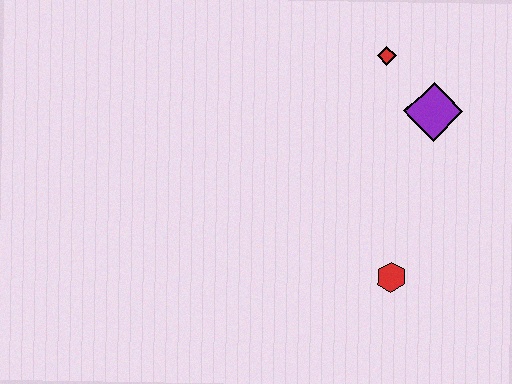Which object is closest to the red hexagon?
The purple diamond is closest to the red hexagon.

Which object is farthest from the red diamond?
The red hexagon is farthest from the red diamond.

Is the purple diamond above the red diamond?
No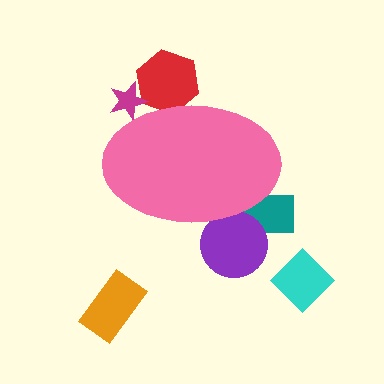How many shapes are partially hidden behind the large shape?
4 shapes are partially hidden.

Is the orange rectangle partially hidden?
No, the orange rectangle is fully visible.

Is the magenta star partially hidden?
Yes, the magenta star is partially hidden behind the pink ellipse.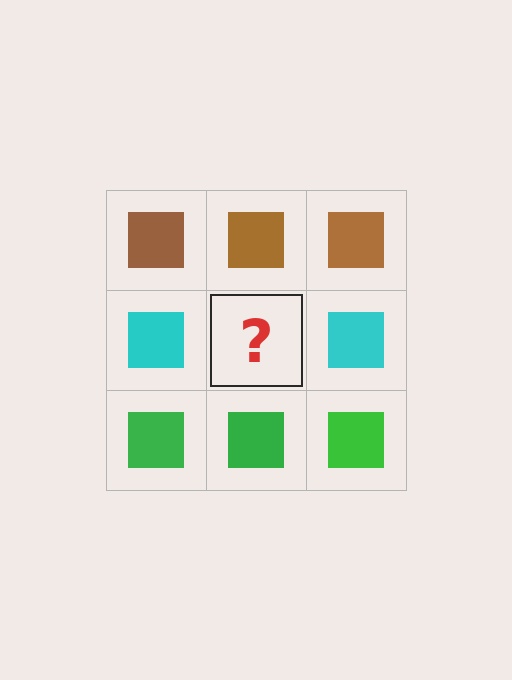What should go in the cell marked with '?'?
The missing cell should contain a cyan square.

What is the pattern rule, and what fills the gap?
The rule is that each row has a consistent color. The gap should be filled with a cyan square.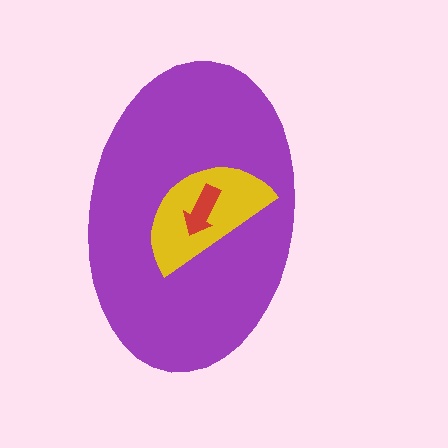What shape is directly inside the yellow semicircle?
The red arrow.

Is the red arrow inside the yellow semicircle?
Yes.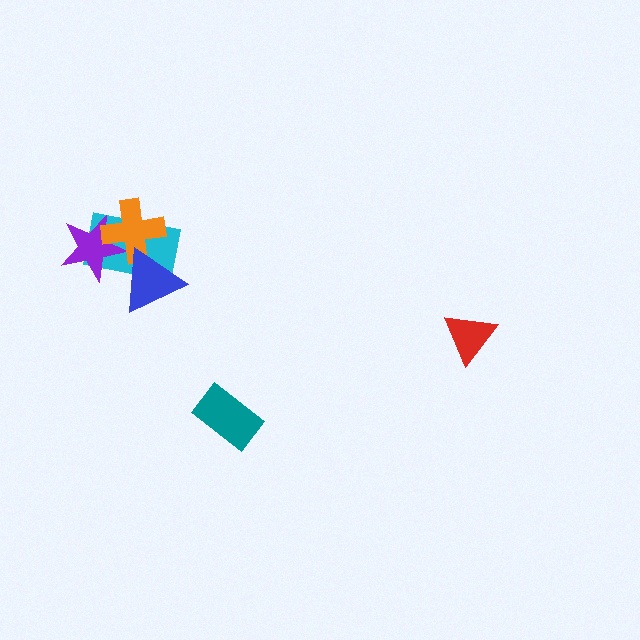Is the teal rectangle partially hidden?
No, no other shape covers it.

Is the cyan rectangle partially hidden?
Yes, it is partially covered by another shape.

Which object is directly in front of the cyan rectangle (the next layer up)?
The purple star is directly in front of the cyan rectangle.